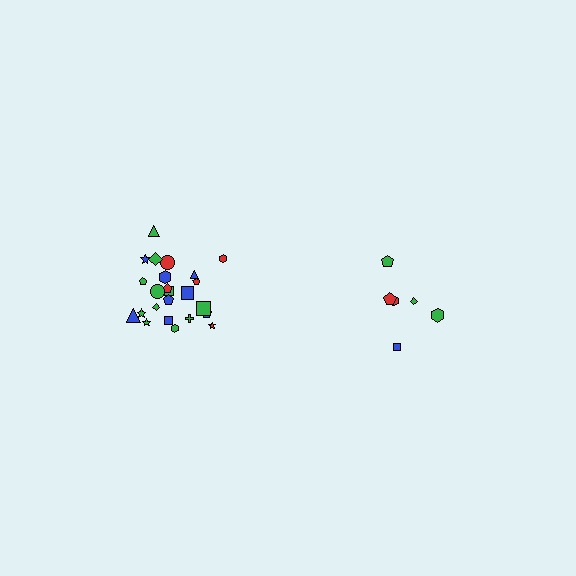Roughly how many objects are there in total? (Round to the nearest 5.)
Roughly 30 objects in total.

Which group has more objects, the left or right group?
The left group.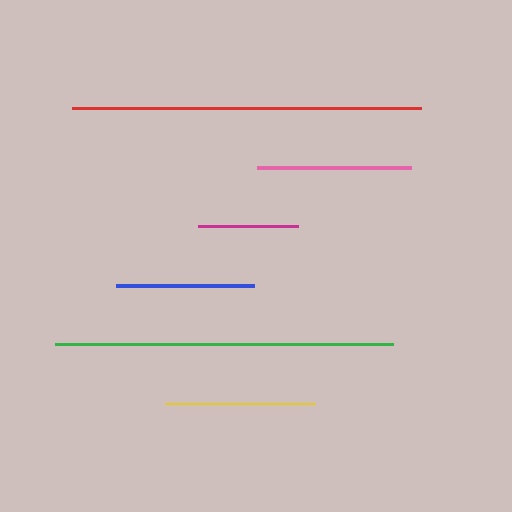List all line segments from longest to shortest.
From longest to shortest: red, green, pink, yellow, blue, magenta.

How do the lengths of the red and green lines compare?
The red and green lines are approximately the same length.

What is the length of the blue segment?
The blue segment is approximately 137 pixels long.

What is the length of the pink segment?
The pink segment is approximately 154 pixels long.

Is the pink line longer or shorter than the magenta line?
The pink line is longer than the magenta line.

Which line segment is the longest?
The red line is the longest at approximately 349 pixels.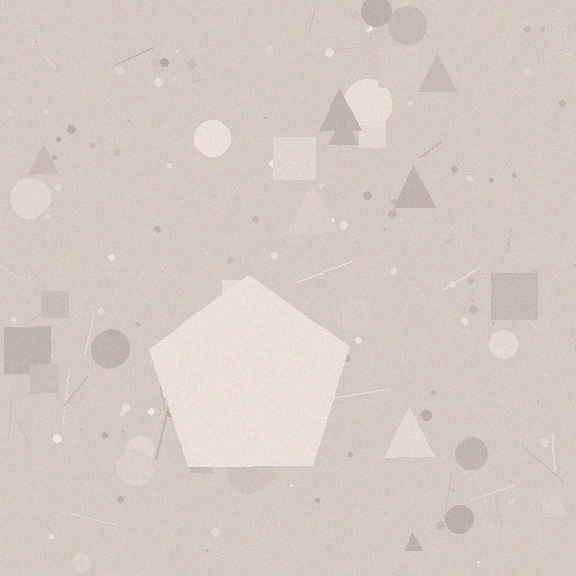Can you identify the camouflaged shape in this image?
The camouflaged shape is a pentagon.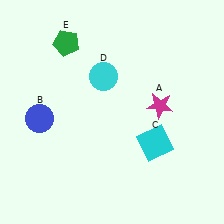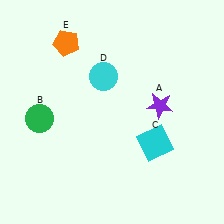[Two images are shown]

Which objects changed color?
A changed from magenta to purple. B changed from blue to green. E changed from green to orange.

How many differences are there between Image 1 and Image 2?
There are 3 differences between the two images.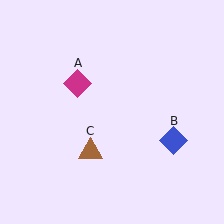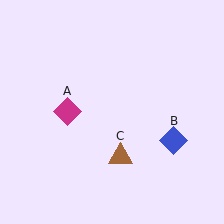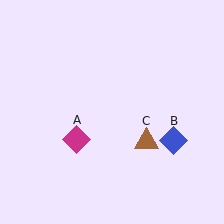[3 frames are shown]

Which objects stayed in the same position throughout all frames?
Blue diamond (object B) remained stationary.